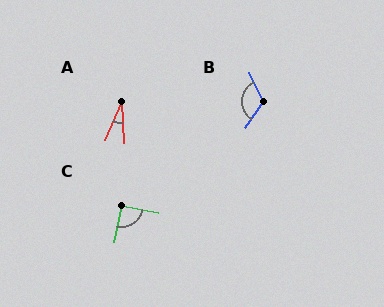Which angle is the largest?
B, at approximately 121 degrees.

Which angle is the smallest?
A, at approximately 26 degrees.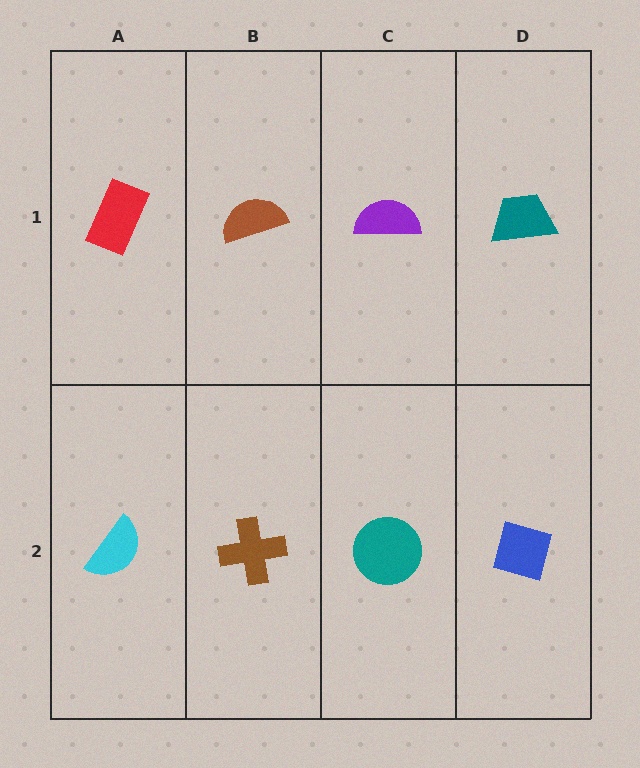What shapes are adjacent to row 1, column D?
A blue diamond (row 2, column D), a purple semicircle (row 1, column C).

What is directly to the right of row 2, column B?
A teal circle.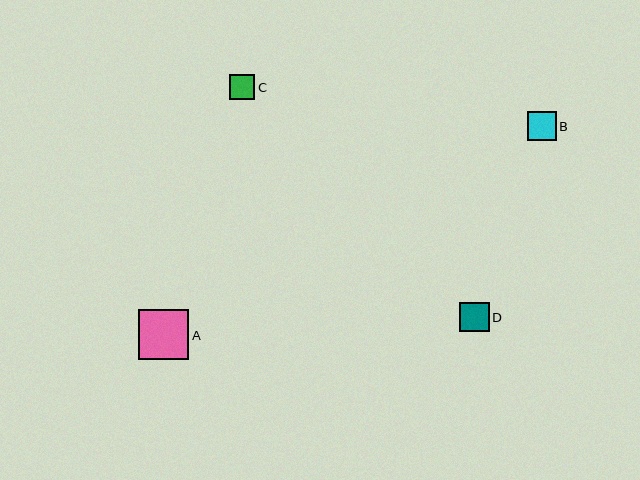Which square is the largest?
Square A is the largest with a size of approximately 50 pixels.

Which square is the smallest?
Square C is the smallest with a size of approximately 25 pixels.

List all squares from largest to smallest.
From largest to smallest: A, D, B, C.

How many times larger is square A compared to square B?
Square A is approximately 1.7 times the size of square B.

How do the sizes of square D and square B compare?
Square D and square B are approximately the same size.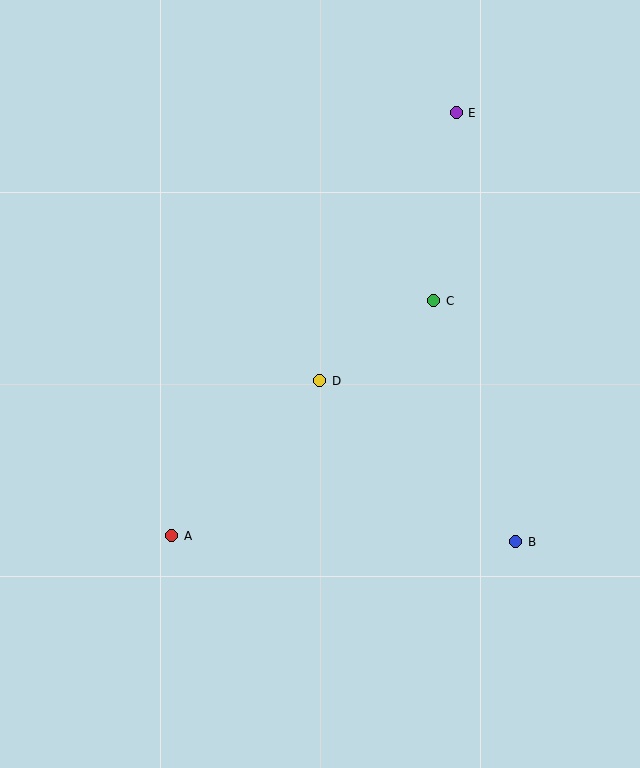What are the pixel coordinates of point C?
Point C is at (434, 301).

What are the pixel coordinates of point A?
Point A is at (172, 536).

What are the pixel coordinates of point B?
Point B is at (516, 542).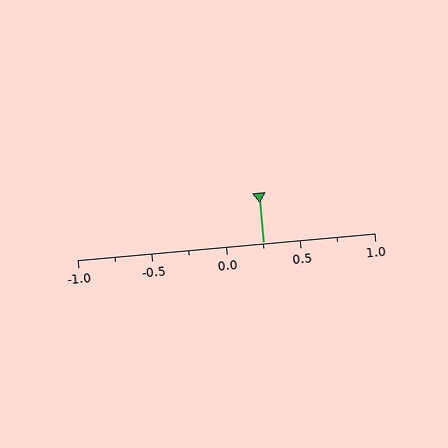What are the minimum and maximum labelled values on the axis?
The axis runs from -1.0 to 1.0.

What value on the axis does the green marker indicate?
The marker indicates approximately 0.25.